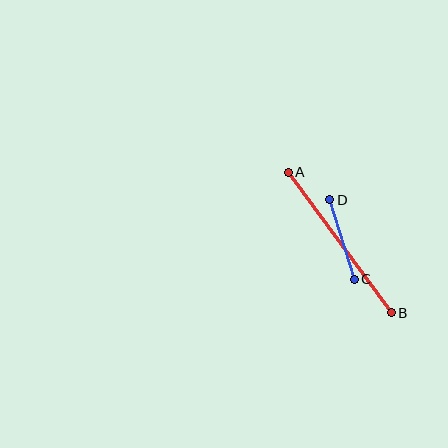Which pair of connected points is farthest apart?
Points A and B are farthest apart.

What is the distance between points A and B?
The distance is approximately 174 pixels.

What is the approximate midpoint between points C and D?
The midpoint is at approximately (342, 240) pixels.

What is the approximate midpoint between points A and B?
The midpoint is at approximately (340, 243) pixels.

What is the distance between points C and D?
The distance is approximately 84 pixels.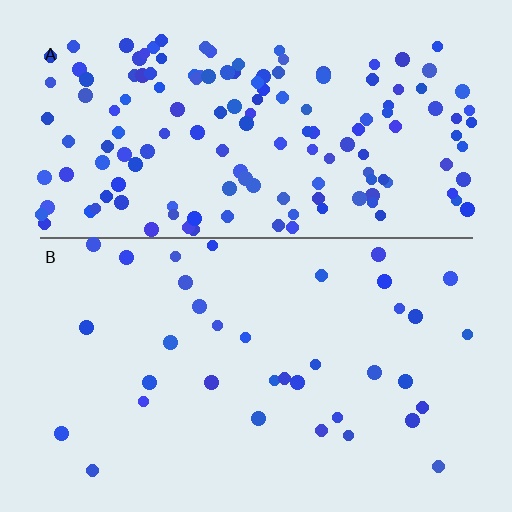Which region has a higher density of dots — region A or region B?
A (the top).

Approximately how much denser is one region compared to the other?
Approximately 4.1× — region A over region B.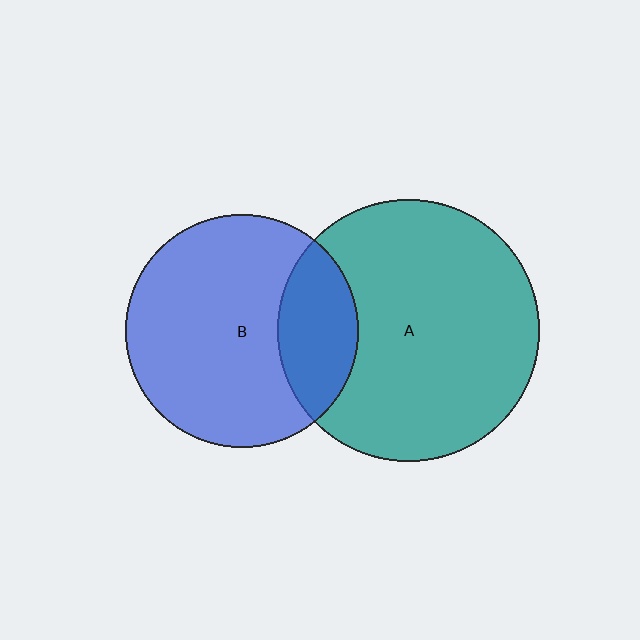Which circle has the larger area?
Circle A (teal).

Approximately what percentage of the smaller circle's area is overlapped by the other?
Approximately 25%.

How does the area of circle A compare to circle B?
Approximately 1.3 times.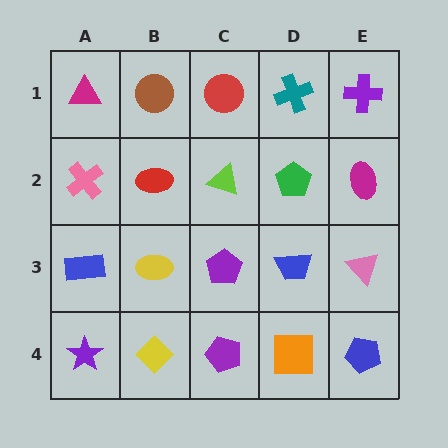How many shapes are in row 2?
5 shapes.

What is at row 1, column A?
A magenta triangle.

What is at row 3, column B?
A yellow ellipse.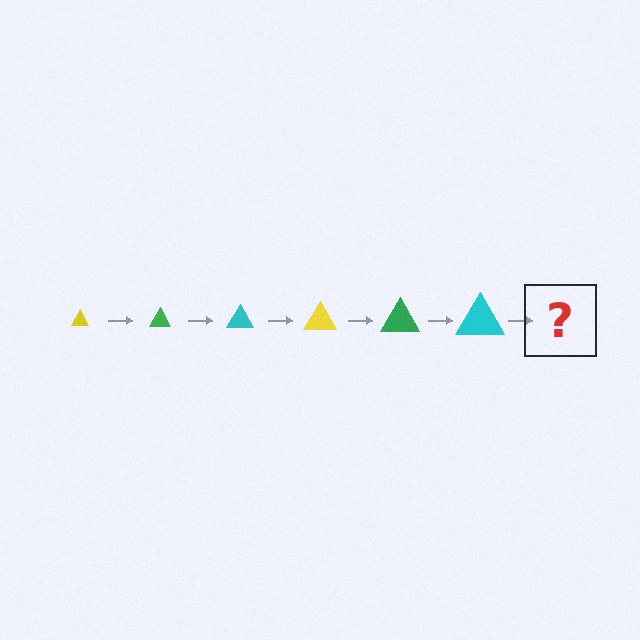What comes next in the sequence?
The next element should be a yellow triangle, larger than the previous one.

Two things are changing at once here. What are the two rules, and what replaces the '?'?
The two rules are that the triangle grows larger each step and the color cycles through yellow, green, and cyan. The '?' should be a yellow triangle, larger than the previous one.